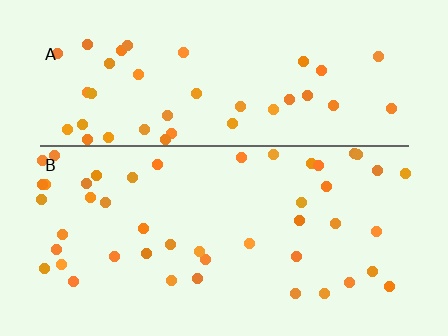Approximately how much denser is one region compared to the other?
Approximately 1.1× — region B over region A.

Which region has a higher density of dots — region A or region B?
B (the bottom).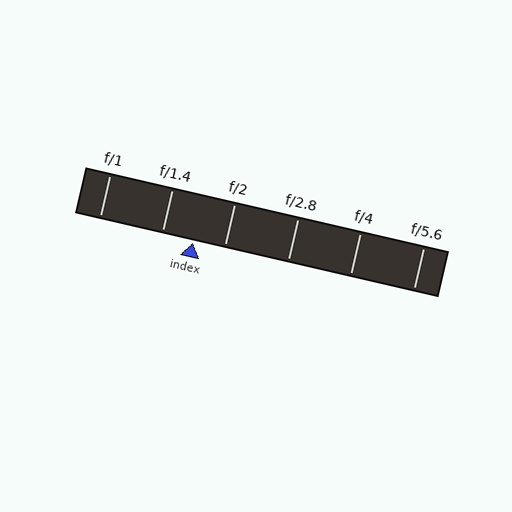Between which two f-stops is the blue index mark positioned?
The index mark is between f/1.4 and f/2.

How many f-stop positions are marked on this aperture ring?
There are 6 f-stop positions marked.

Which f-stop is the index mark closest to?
The index mark is closest to f/2.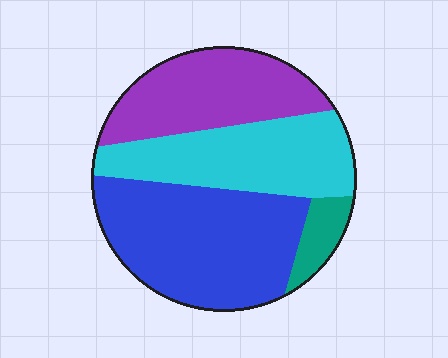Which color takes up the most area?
Blue, at roughly 40%.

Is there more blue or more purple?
Blue.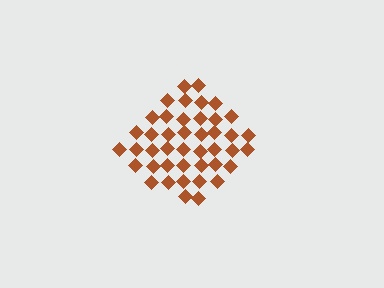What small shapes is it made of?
It is made of small diamonds.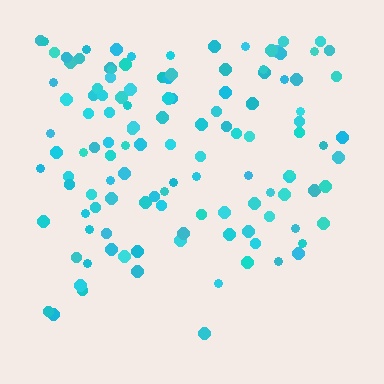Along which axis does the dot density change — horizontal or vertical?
Vertical.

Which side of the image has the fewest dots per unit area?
The bottom.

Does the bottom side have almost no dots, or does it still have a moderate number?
Still a moderate number, just noticeably fewer than the top.